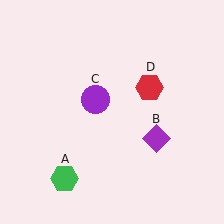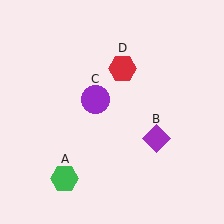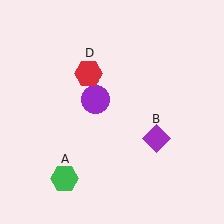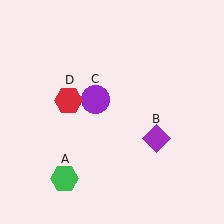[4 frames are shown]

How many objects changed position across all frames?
1 object changed position: red hexagon (object D).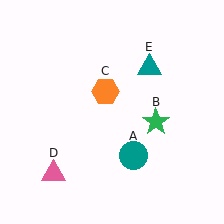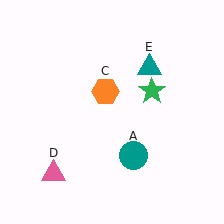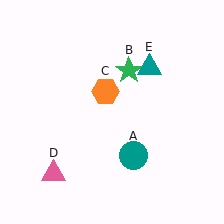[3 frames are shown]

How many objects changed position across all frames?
1 object changed position: green star (object B).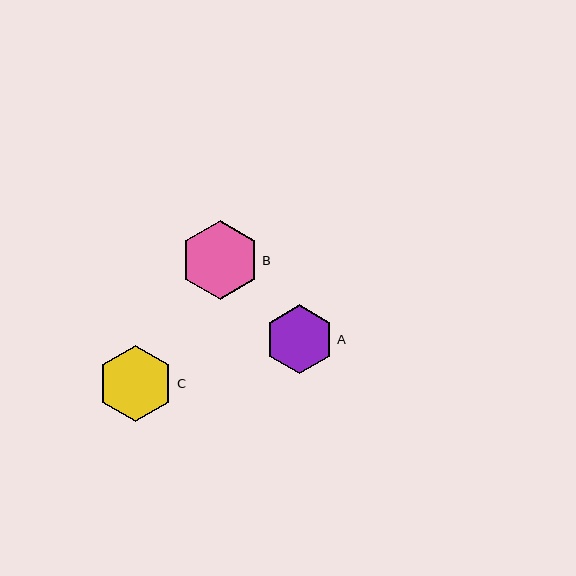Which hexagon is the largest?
Hexagon B is the largest with a size of approximately 79 pixels.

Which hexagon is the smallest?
Hexagon A is the smallest with a size of approximately 68 pixels.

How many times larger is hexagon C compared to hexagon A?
Hexagon C is approximately 1.1 times the size of hexagon A.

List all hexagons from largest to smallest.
From largest to smallest: B, C, A.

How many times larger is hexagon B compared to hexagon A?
Hexagon B is approximately 1.1 times the size of hexagon A.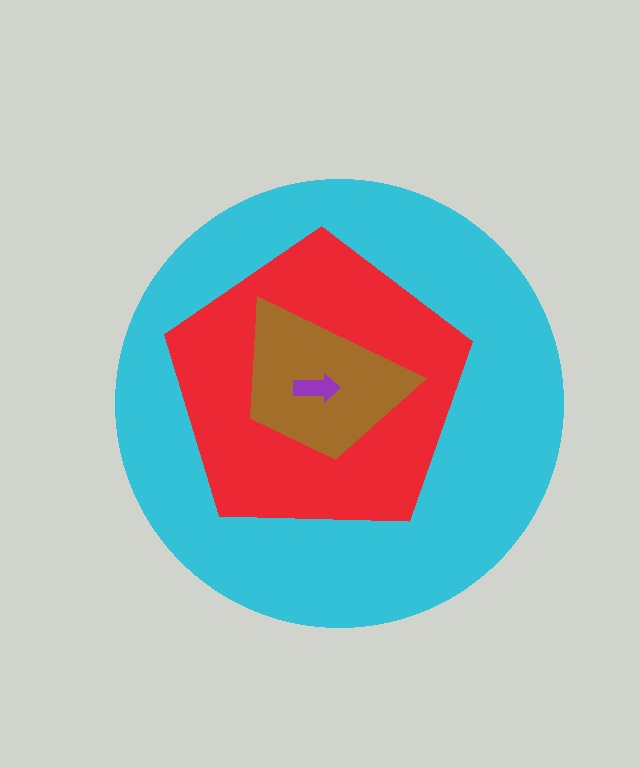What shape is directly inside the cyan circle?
The red pentagon.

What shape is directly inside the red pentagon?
The brown trapezoid.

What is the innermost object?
The purple arrow.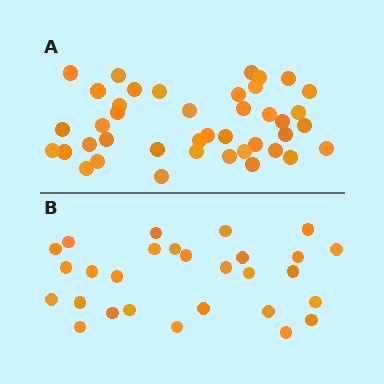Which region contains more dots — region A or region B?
Region A (the top region) has more dots.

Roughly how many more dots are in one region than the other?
Region A has approximately 15 more dots than region B.